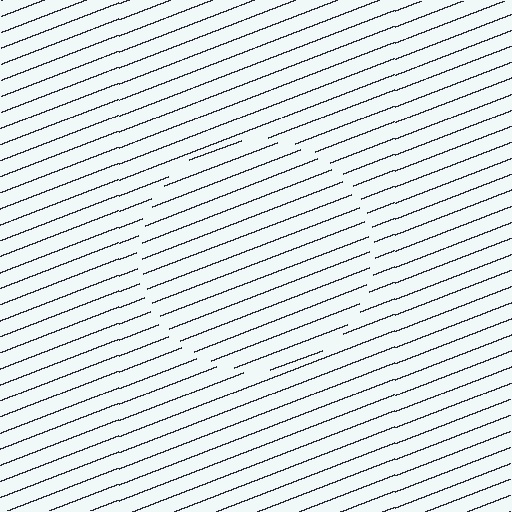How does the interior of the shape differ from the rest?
The interior of the shape contains the same grating, shifted by half a period — the contour is defined by the phase discontinuity where line-ends from the inner and outer gratings abut.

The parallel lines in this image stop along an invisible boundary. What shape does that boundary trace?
An illusory circle. The interior of the shape contains the same grating, shifted by half a period — the contour is defined by the phase discontinuity where line-ends from the inner and outer gratings abut.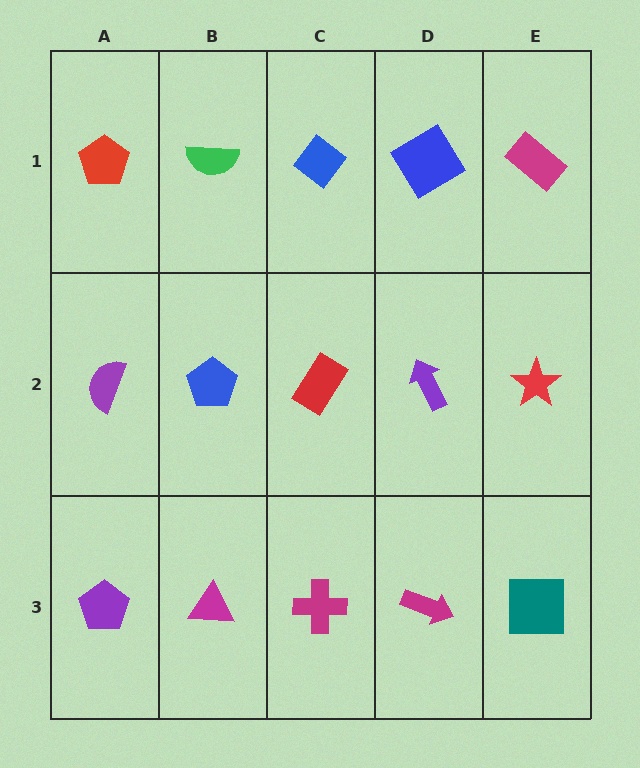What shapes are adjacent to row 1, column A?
A purple semicircle (row 2, column A), a green semicircle (row 1, column B).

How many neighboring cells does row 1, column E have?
2.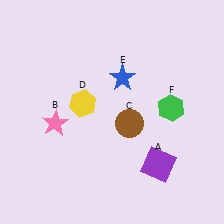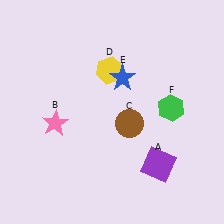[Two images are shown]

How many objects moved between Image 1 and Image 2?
1 object moved between the two images.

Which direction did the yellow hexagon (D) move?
The yellow hexagon (D) moved up.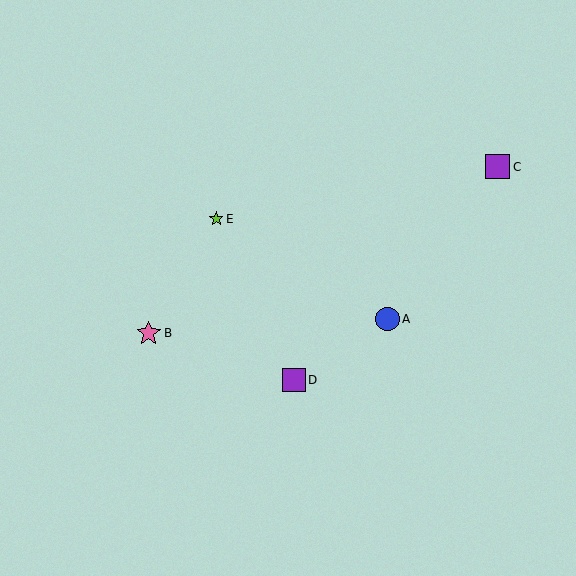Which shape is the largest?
The pink star (labeled B) is the largest.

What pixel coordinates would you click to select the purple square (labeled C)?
Click at (498, 167) to select the purple square C.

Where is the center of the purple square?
The center of the purple square is at (498, 167).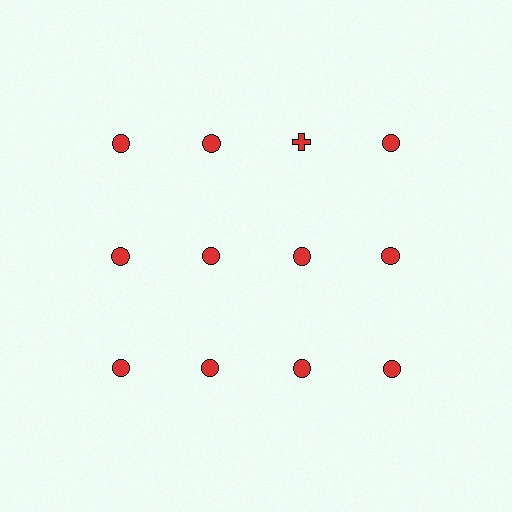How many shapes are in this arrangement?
There are 12 shapes arranged in a grid pattern.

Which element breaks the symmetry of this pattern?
The red cross in the top row, center column breaks the symmetry. All other shapes are red circles.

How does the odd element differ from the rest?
It has a different shape: cross instead of circle.